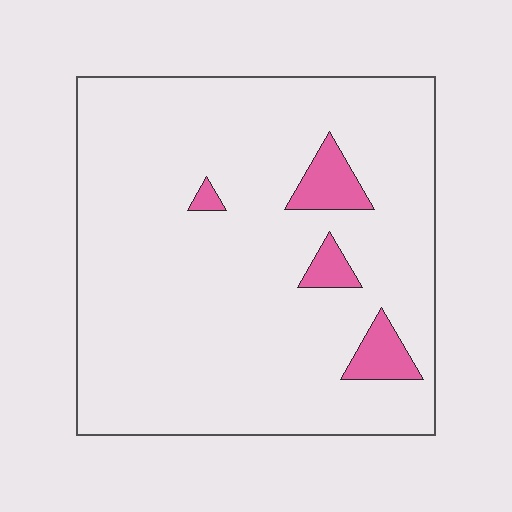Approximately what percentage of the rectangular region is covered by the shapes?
Approximately 5%.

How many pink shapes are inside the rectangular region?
4.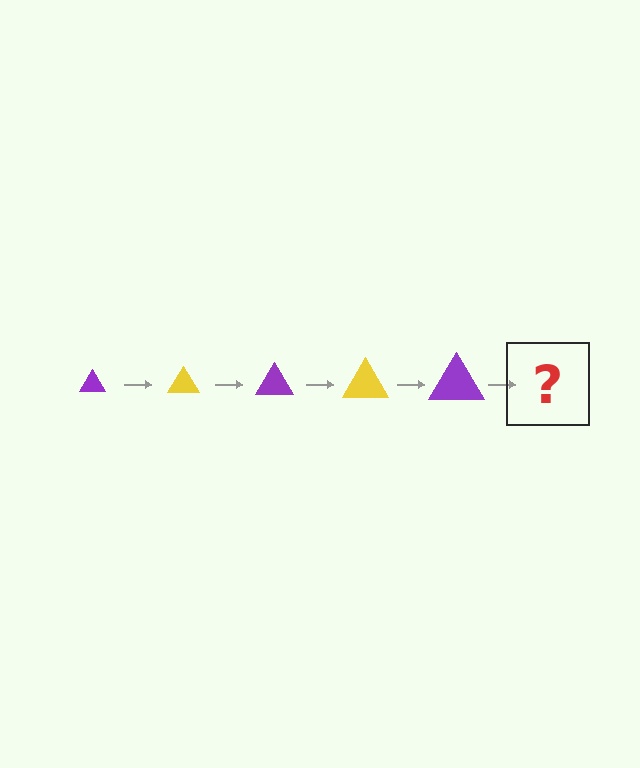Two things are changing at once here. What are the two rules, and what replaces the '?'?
The two rules are that the triangle grows larger each step and the color cycles through purple and yellow. The '?' should be a yellow triangle, larger than the previous one.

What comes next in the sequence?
The next element should be a yellow triangle, larger than the previous one.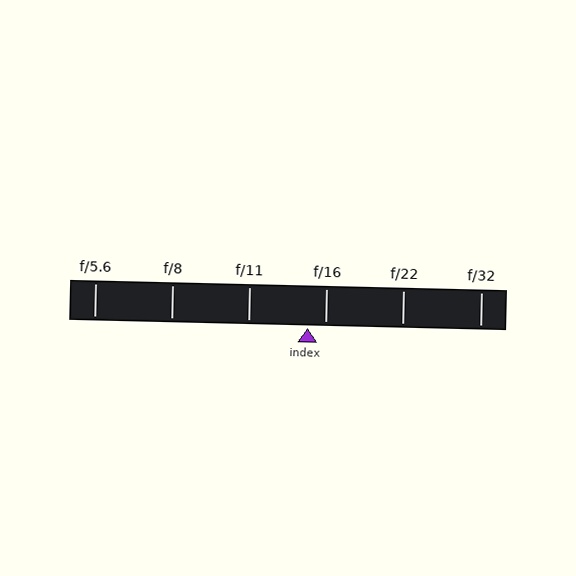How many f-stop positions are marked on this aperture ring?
There are 6 f-stop positions marked.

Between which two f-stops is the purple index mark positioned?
The index mark is between f/11 and f/16.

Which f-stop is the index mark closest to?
The index mark is closest to f/16.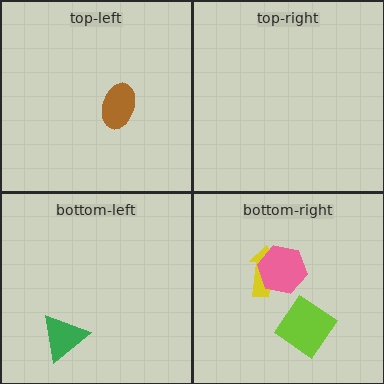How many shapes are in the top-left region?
1.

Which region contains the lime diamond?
The bottom-right region.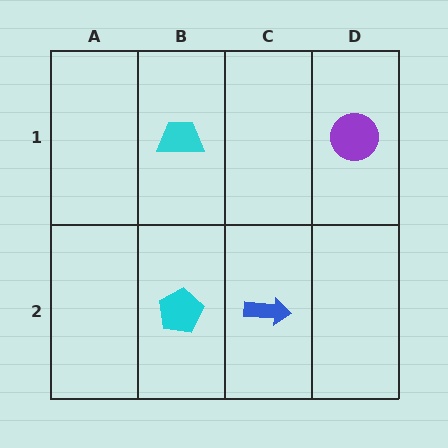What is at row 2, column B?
A cyan pentagon.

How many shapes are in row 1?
2 shapes.